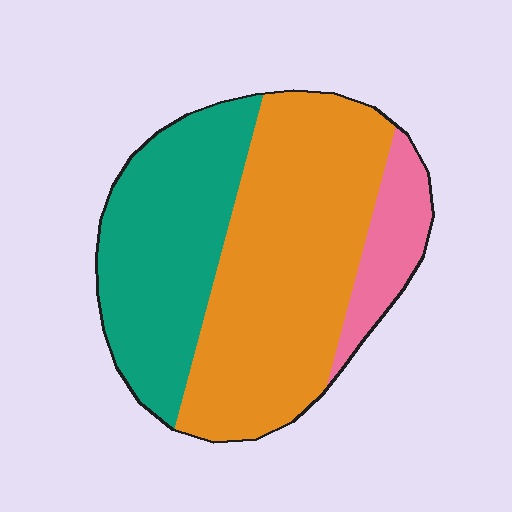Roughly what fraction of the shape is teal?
Teal covers roughly 35% of the shape.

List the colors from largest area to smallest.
From largest to smallest: orange, teal, pink.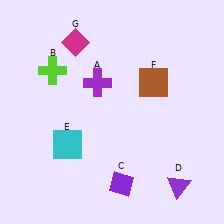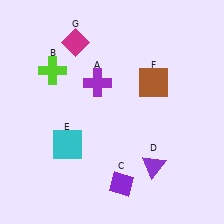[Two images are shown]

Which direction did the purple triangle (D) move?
The purple triangle (D) moved left.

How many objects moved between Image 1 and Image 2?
1 object moved between the two images.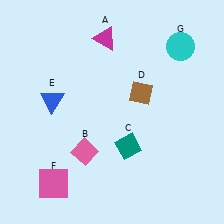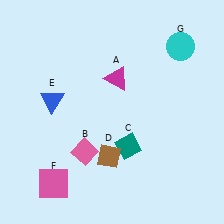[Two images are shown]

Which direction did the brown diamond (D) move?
The brown diamond (D) moved down.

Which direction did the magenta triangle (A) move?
The magenta triangle (A) moved down.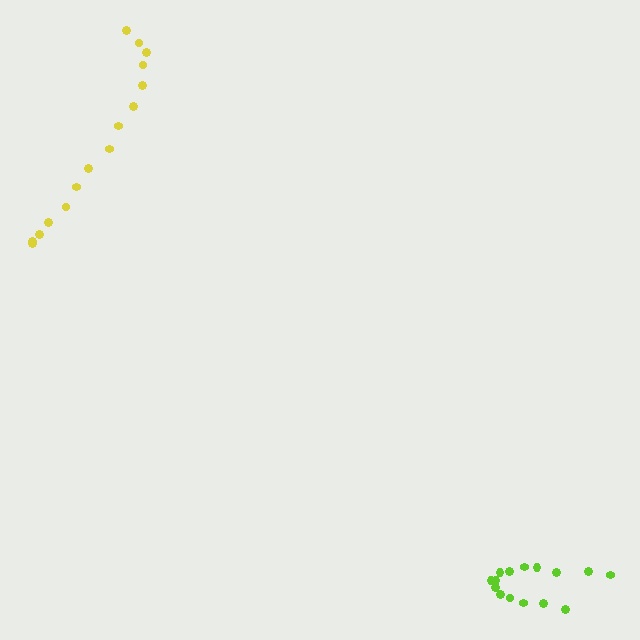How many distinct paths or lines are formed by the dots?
There are 2 distinct paths.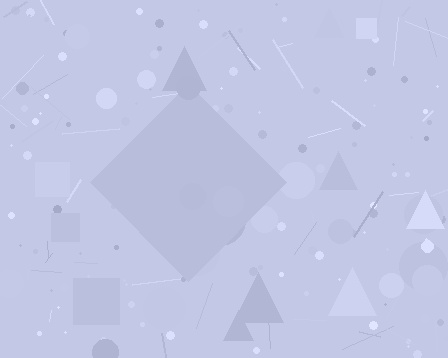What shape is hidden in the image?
A diamond is hidden in the image.